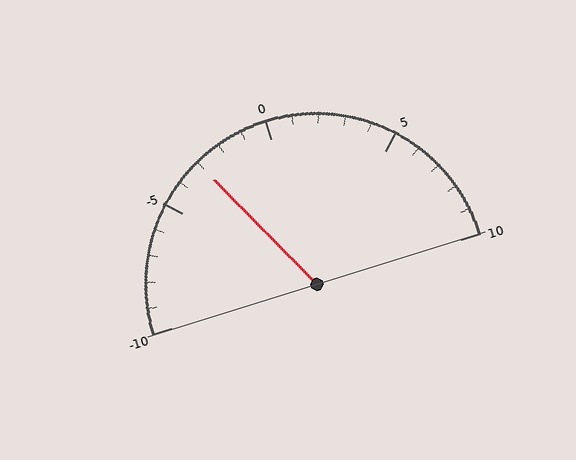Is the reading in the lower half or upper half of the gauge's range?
The reading is in the lower half of the range (-10 to 10).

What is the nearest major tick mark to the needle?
The nearest major tick mark is -5.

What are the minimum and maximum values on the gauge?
The gauge ranges from -10 to 10.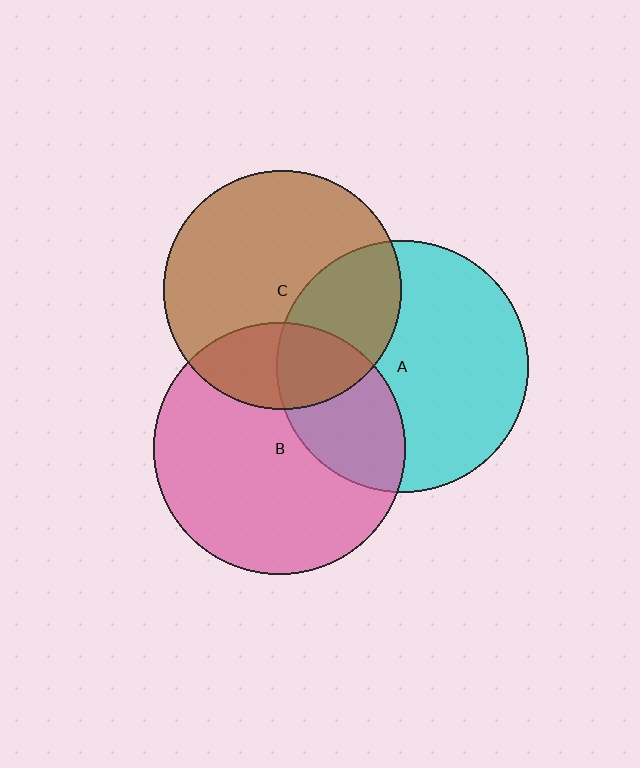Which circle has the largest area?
Circle A (cyan).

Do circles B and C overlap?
Yes.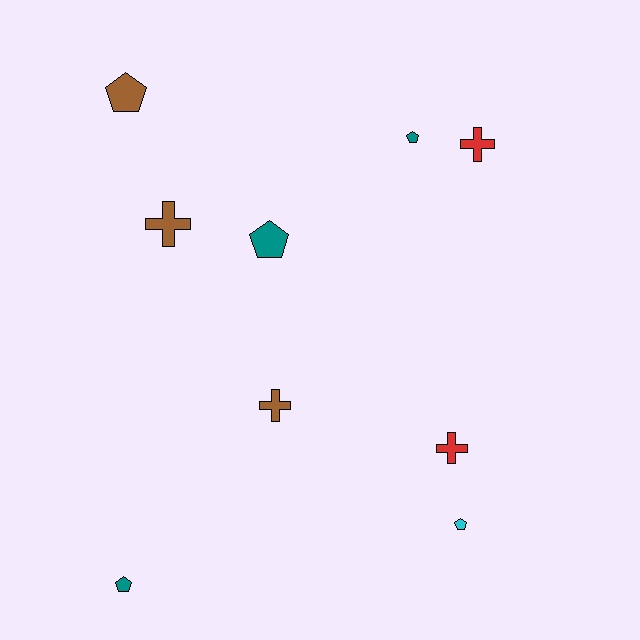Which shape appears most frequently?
Pentagon, with 5 objects.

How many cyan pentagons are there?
There is 1 cyan pentagon.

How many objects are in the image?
There are 9 objects.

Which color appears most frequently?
Brown, with 3 objects.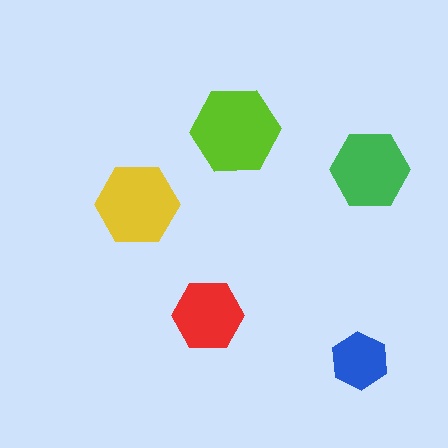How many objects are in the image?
There are 5 objects in the image.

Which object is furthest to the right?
The green hexagon is rightmost.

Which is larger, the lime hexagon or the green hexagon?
The lime one.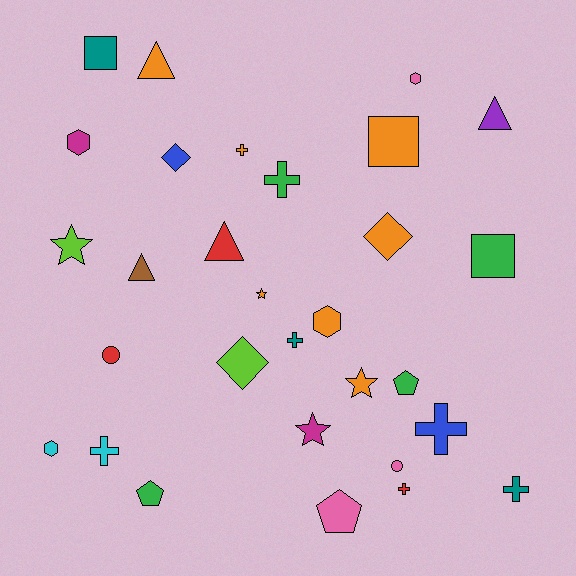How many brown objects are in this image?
There is 1 brown object.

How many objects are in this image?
There are 30 objects.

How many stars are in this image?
There are 4 stars.